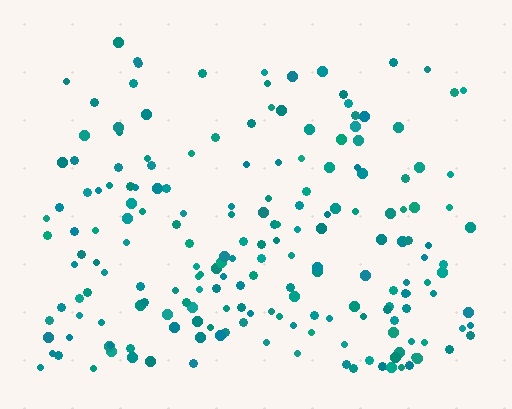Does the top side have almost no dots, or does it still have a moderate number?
Still a moderate number, just noticeably fewer than the bottom.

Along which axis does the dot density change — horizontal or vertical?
Vertical.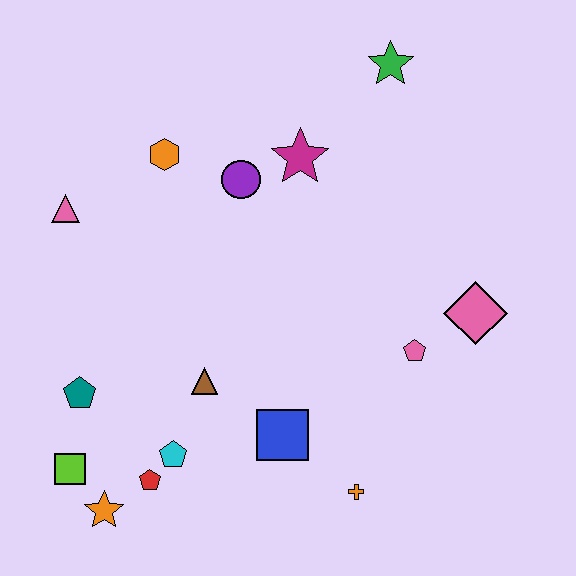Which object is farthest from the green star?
The orange star is farthest from the green star.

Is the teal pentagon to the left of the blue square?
Yes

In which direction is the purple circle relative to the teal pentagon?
The purple circle is above the teal pentagon.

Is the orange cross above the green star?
No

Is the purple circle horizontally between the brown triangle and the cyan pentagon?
No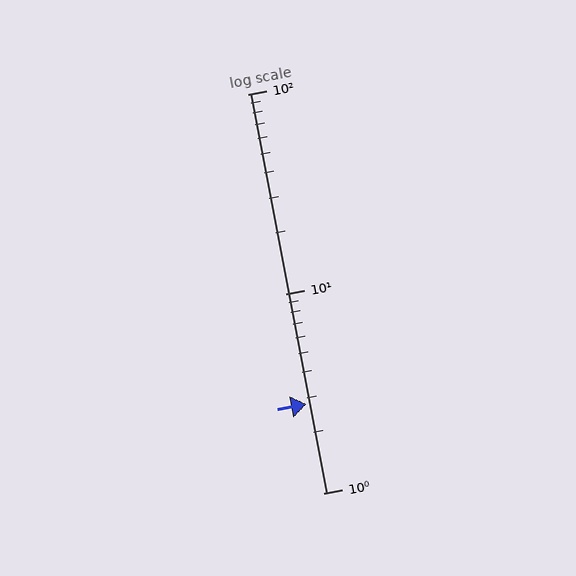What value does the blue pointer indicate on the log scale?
The pointer indicates approximately 2.8.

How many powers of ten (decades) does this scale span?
The scale spans 2 decades, from 1 to 100.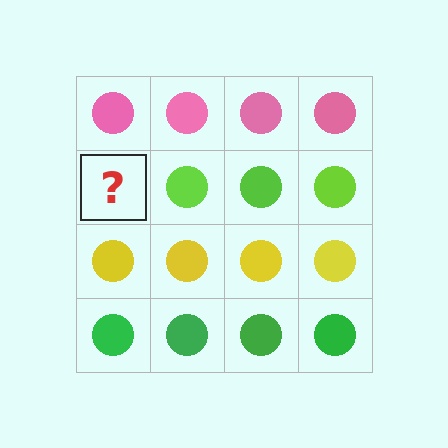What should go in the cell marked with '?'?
The missing cell should contain a lime circle.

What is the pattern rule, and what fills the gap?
The rule is that each row has a consistent color. The gap should be filled with a lime circle.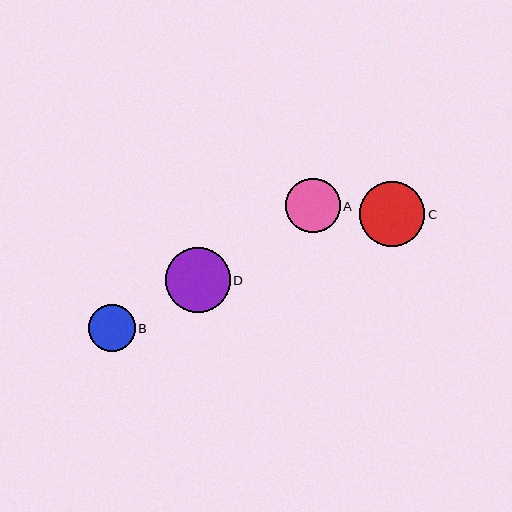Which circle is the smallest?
Circle B is the smallest with a size of approximately 47 pixels.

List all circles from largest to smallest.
From largest to smallest: C, D, A, B.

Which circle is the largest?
Circle C is the largest with a size of approximately 66 pixels.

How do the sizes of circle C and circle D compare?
Circle C and circle D are approximately the same size.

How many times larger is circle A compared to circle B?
Circle A is approximately 1.1 times the size of circle B.